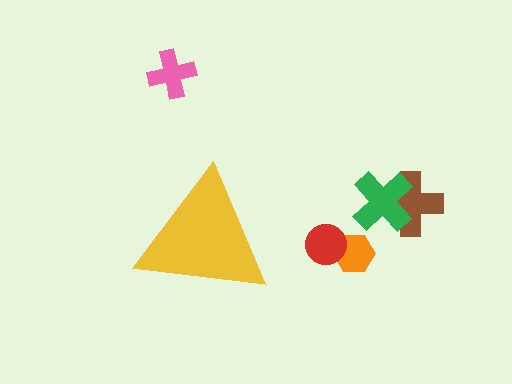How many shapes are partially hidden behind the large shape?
0 shapes are partially hidden.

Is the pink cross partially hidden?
No, the pink cross is fully visible.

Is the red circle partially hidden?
No, the red circle is fully visible.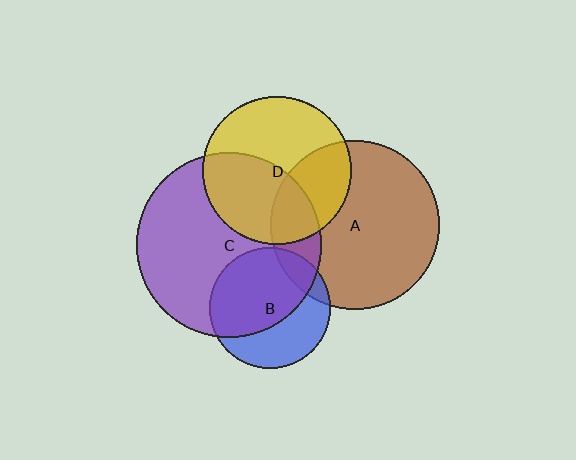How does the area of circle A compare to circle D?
Approximately 1.3 times.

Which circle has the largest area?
Circle C (purple).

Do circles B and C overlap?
Yes.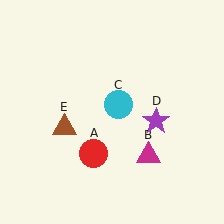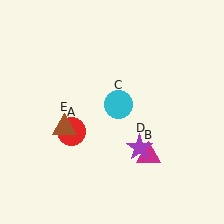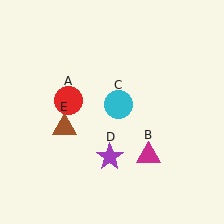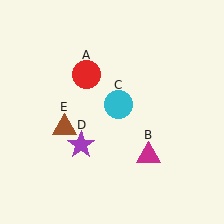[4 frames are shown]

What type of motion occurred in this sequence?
The red circle (object A), purple star (object D) rotated clockwise around the center of the scene.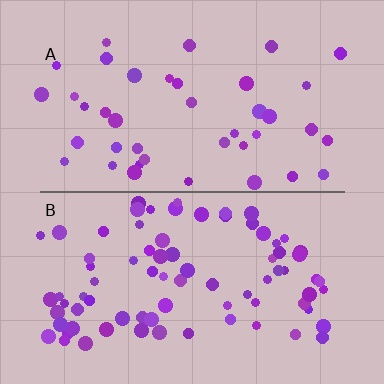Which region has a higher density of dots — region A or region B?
B (the bottom).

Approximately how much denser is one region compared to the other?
Approximately 2.0× — region B over region A.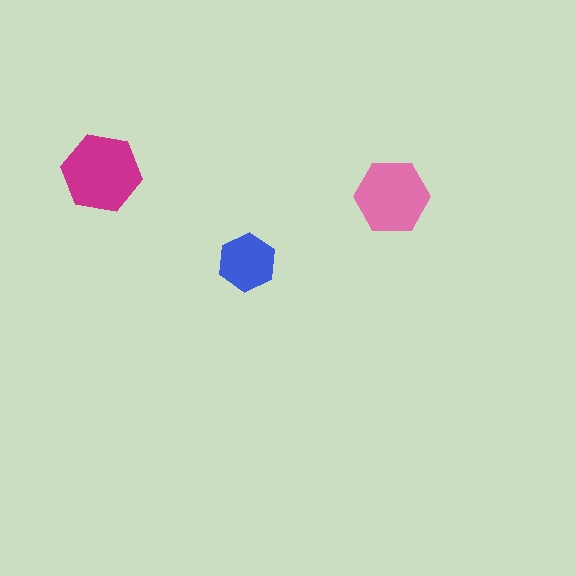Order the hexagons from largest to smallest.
the magenta one, the pink one, the blue one.